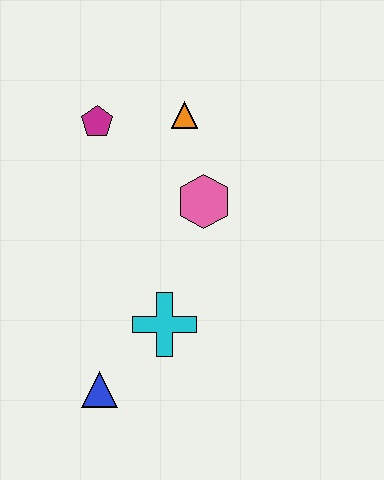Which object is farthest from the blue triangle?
The orange triangle is farthest from the blue triangle.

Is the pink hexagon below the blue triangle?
No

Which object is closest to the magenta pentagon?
The orange triangle is closest to the magenta pentagon.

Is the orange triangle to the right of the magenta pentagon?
Yes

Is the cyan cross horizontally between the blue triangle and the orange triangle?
Yes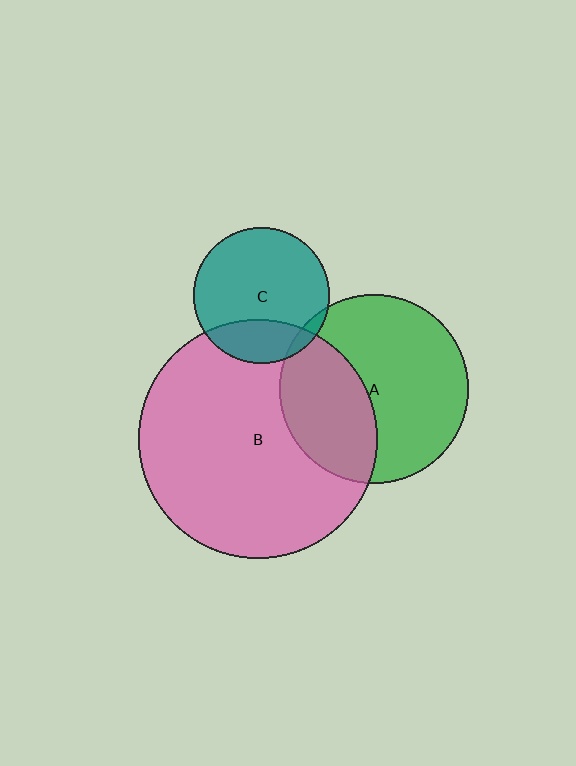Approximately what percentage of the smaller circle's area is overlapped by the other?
Approximately 35%.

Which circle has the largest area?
Circle B (pink).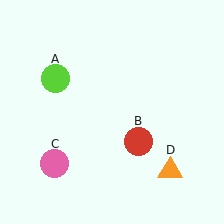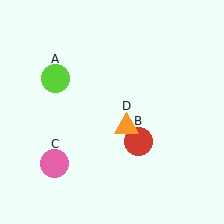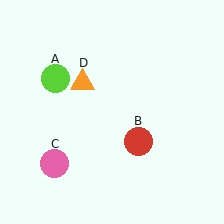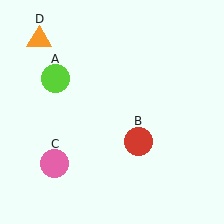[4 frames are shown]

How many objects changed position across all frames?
1 object changed position: orange triangle (object D).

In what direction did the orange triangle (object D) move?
The orange triangle (object D) moved up and to the left.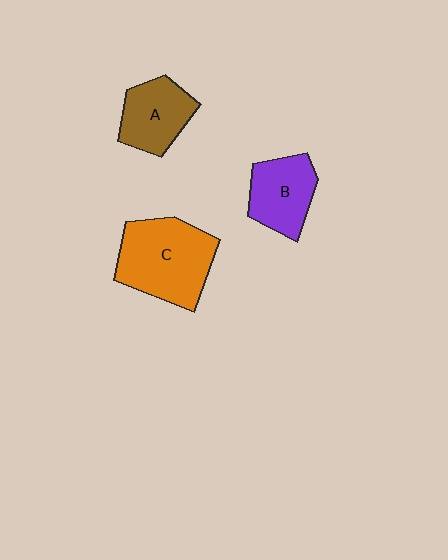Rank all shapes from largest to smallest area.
From largest to smallest: C (orange), B (purple), A (brown).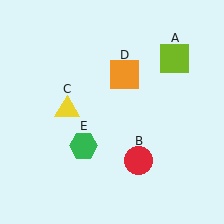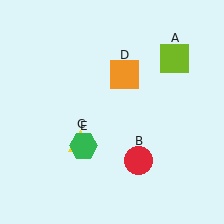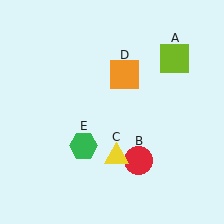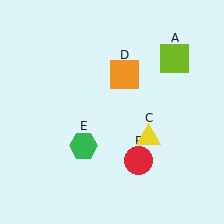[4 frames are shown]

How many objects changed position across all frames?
1 object changed position: yellow triangle (object C).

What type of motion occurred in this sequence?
The yellow triangle (object C) rotated counterclockwise around the center of the scene.